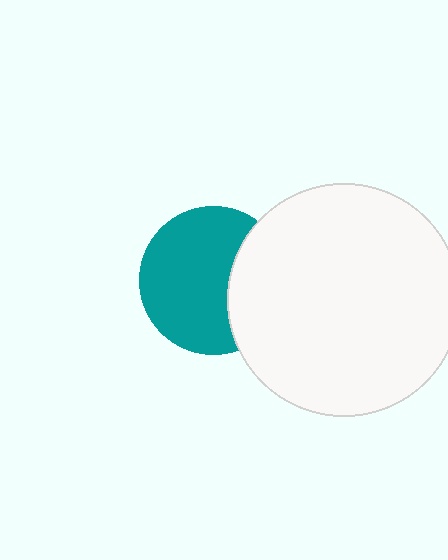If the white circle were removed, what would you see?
You would see the complete teal circle.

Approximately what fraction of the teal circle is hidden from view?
Roughly 31% of the teal circle is hidden behind the white circle.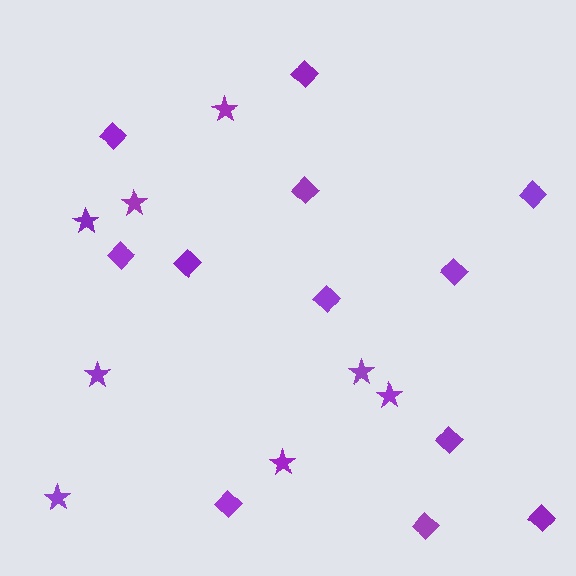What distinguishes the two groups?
There are 2 groups: one group of stars (8) and one group of diamonds (12).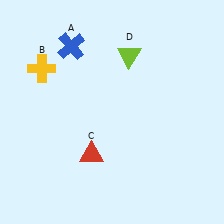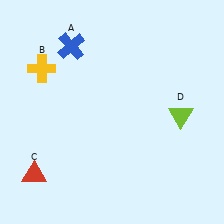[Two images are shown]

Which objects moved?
The objects that moved are: the red triangle (C), the lime triangle (D).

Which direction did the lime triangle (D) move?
The lime triangle (D) moved down.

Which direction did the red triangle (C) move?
The red triangle (C) moved left.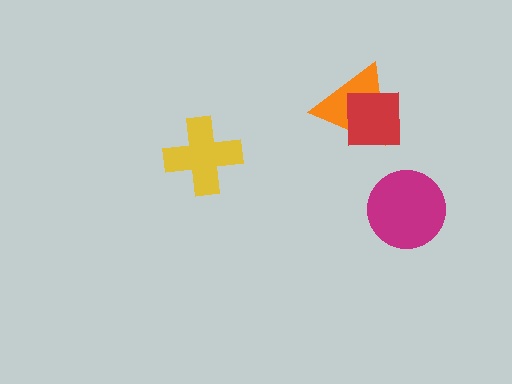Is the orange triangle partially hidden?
Yes, it is partially covered by another shape.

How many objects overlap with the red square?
1 object overlaps with the red square.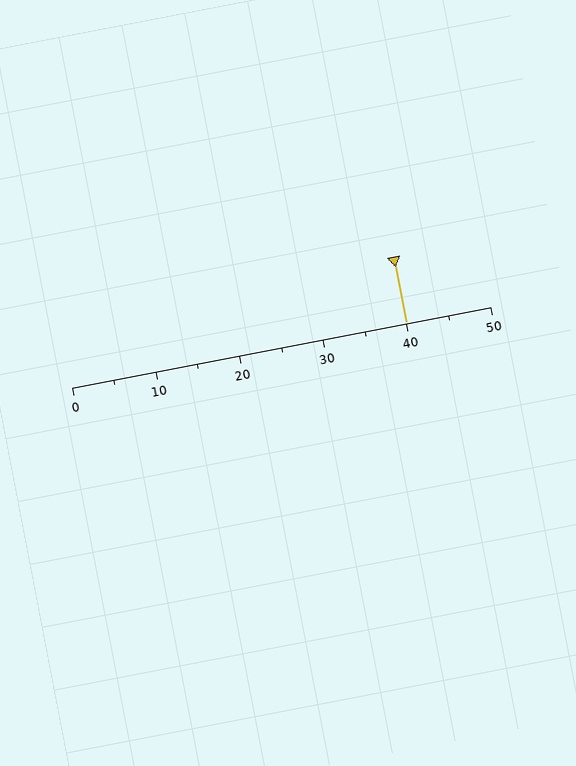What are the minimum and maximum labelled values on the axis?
The axis runs from 0 to 50.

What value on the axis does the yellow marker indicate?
The marker indicates approximately 40.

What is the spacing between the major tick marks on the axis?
The major ticks are spaced 10 apart.